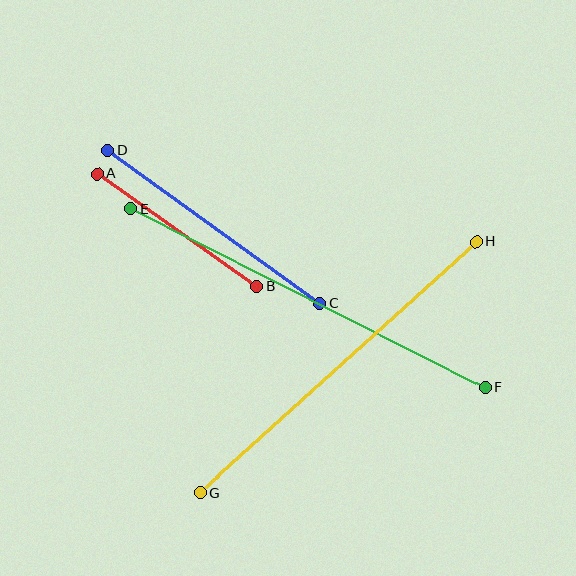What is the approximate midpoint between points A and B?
The midpoint is at approximately (177, 230) pixels.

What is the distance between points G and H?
The distance is approximately 373 pixels.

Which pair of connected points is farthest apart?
Points E and F are farthest apart.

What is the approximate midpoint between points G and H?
The midpoint is at approximately (338, 367) pixels.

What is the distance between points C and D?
The distance is approximately 261 pixels.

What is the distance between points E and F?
The distance is approximately 397 pixels.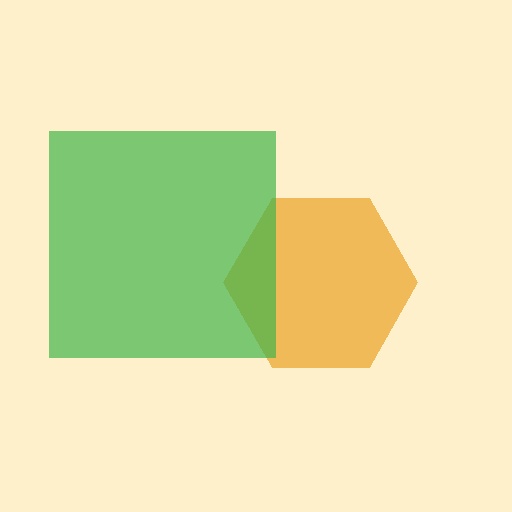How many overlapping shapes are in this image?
There are 2 overlapping shapes in the image.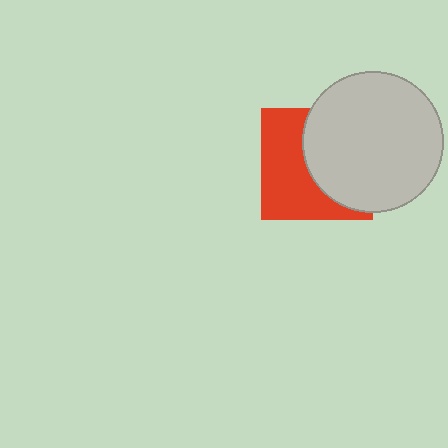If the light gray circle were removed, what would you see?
You would see the complete red square.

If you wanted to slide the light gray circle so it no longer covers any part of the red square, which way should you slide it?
Slide it right — that is the most direct way to separate the two shapes.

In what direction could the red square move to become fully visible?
The red square could move left. That would shift it out from behind the light gray circle entirely.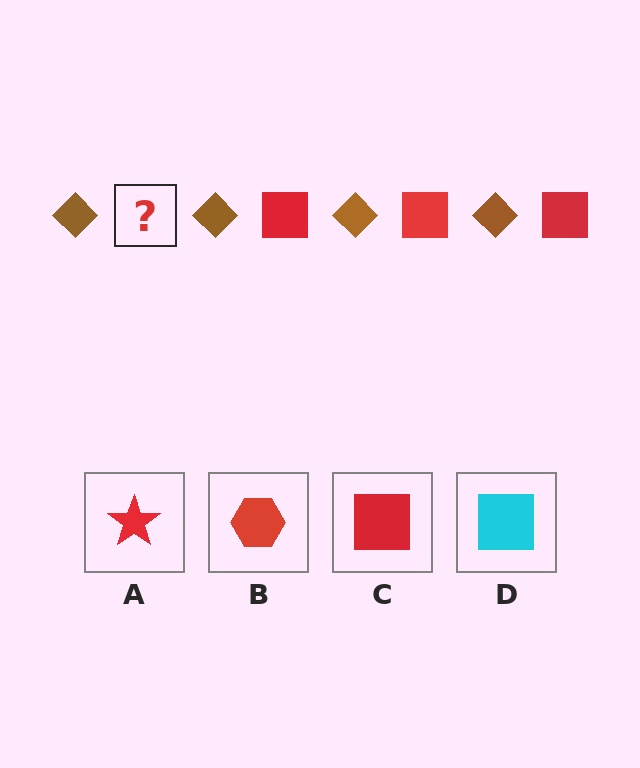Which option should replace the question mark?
Option C.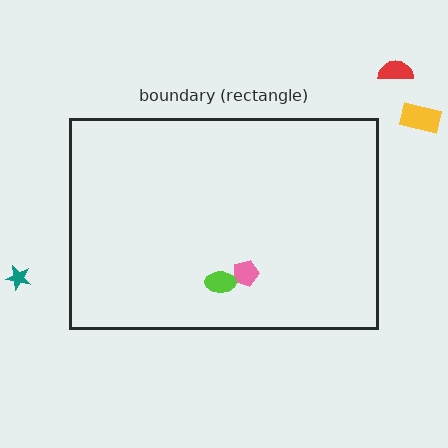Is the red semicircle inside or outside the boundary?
Outside.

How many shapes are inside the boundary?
2 inside, 3 outside.